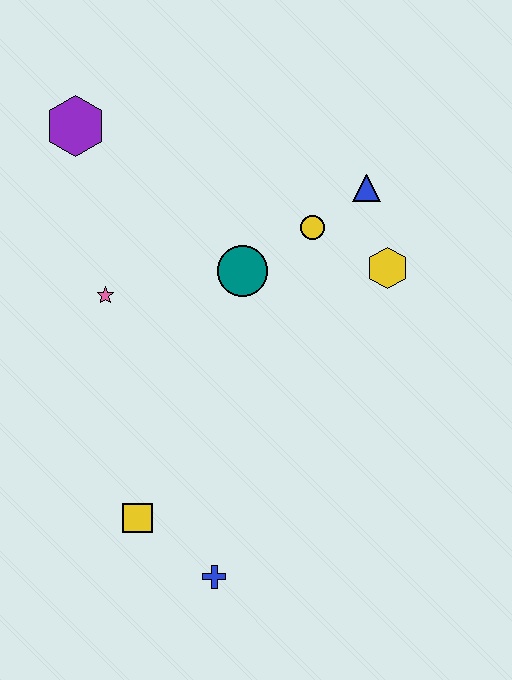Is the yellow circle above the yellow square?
Yes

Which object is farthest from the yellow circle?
The blue cross is farthest from the yellow circle.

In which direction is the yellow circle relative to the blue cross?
The yellow circle is above the blue cross.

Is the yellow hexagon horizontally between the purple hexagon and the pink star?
No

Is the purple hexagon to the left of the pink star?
Yes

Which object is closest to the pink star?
The teal circle is closest to the pink star.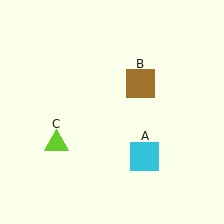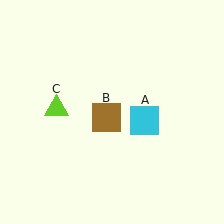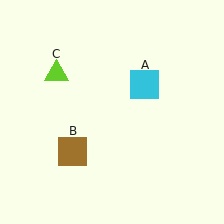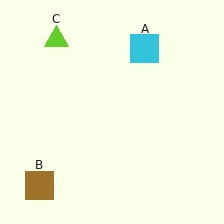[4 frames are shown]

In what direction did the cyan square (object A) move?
The cyan square (object A) moved up.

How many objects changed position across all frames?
3 objects changed position: cyan square (object A), brown square (object B), lime triangle (object C).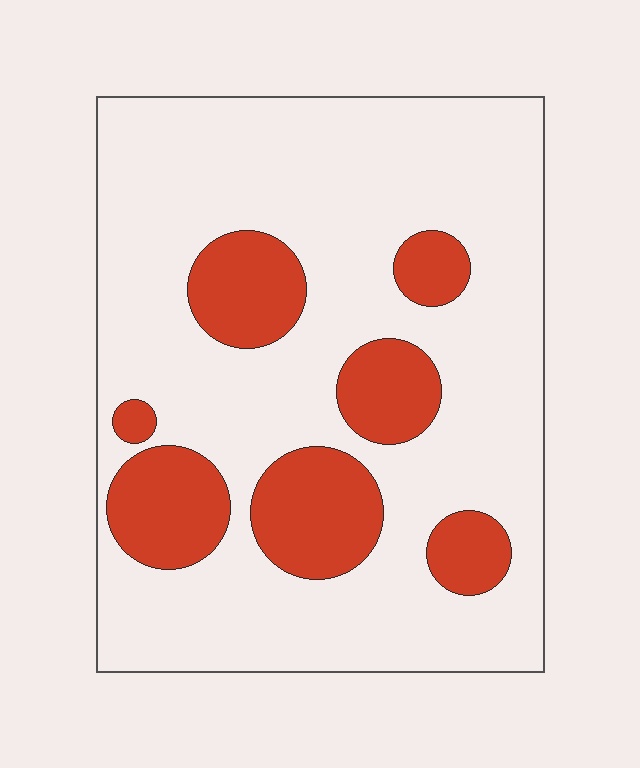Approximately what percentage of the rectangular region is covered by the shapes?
Approximately 25%.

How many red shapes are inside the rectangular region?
7.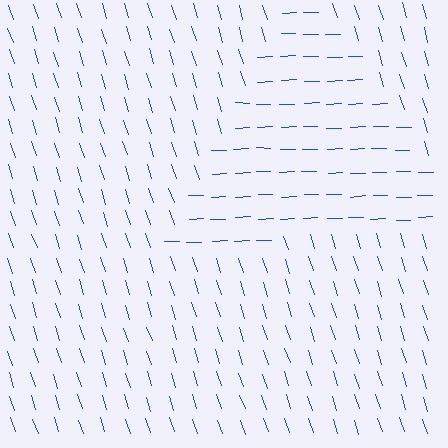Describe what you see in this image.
The image is filled with small blue line segments. A triangle region in the image has lines oriented differently from the surrounding lines, creating a visible texture boundary.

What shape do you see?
I see a triangle.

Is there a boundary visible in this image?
Yes, there is a texture boundary formed by a change in line orientation.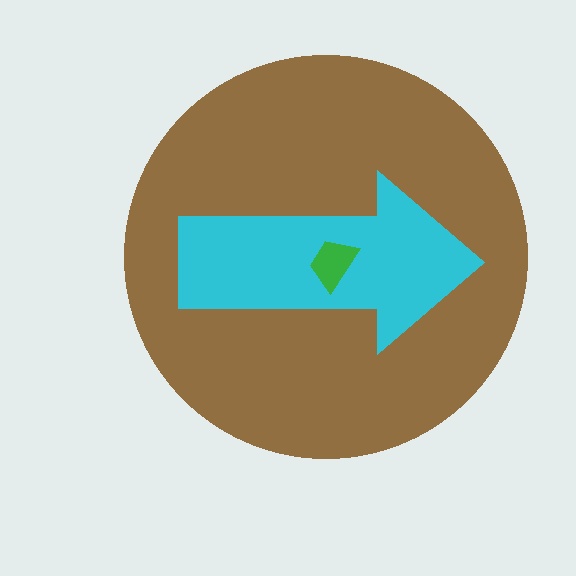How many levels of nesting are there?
3.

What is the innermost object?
The green trapezoid.